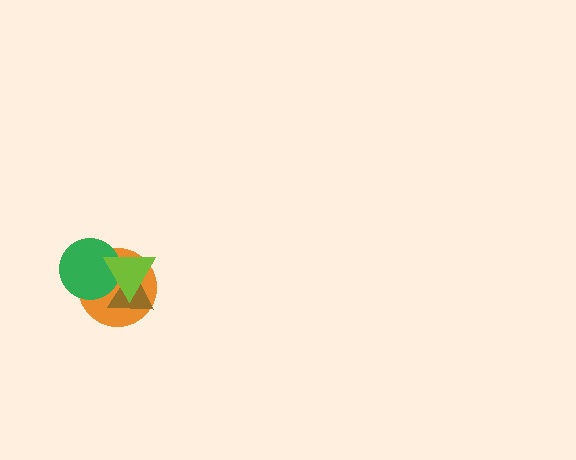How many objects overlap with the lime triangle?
3 objects overlap with the lime triangle.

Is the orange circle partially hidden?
Yes, it is partially covered by another shape.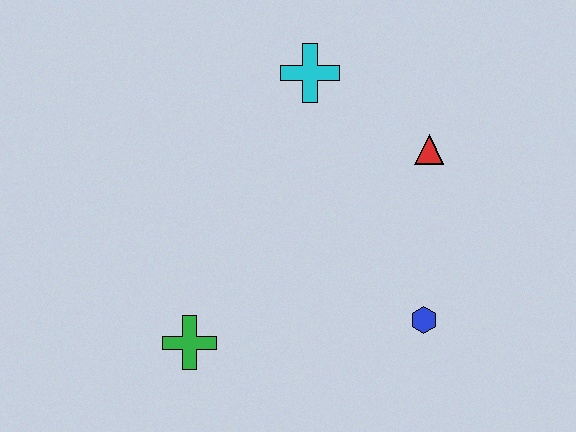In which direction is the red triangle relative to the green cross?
The red triangle is to the right of the green cross.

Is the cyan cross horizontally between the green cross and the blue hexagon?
Yes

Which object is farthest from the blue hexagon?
The cyan cross is farthest from the blue hexagon.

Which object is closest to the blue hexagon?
The red triangle is closest to the blue hexagon.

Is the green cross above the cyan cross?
No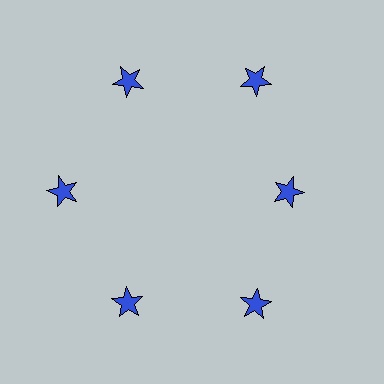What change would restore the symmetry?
The symmetry would be restored by moving it outward, back onto the ring so that all 6 stars sit at equal angles and equal distance from the center.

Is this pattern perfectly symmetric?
No. The 6 blue stars are arranged in a ring, but one element near the 3 o'clock position is pulled inward toward the center, breaking the 6-fold rotational symmetry.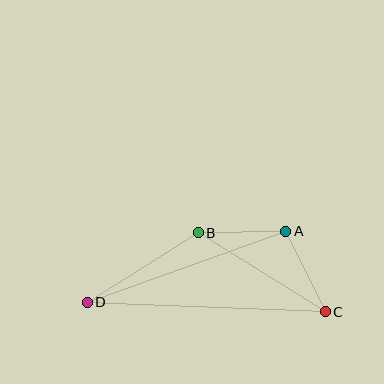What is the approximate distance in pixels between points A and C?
The distance between A and C is approximately 89 pixels.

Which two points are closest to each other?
Points A and B are closest to each other.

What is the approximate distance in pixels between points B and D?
The distance between B and D is approximately 131 pixels.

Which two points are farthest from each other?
Points C and D are farthest from each other.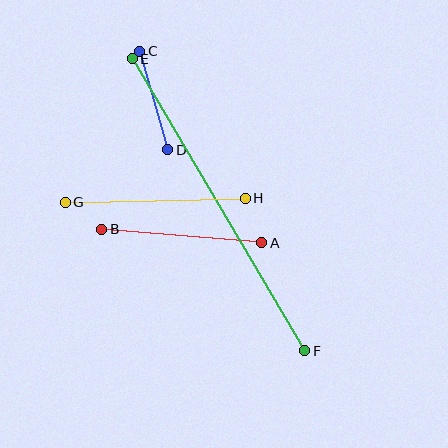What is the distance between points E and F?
The distance is approximately 339 pixels.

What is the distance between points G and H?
The distance is approximately 180 pixels.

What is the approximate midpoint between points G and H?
The midpoint is at approximately (155, 200) pixels.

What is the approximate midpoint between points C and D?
The midpoint is at approximately (154, 100) pixels.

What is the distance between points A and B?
The distance is approximately 160 pixels.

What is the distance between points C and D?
The distance is approximately 102 pixels.